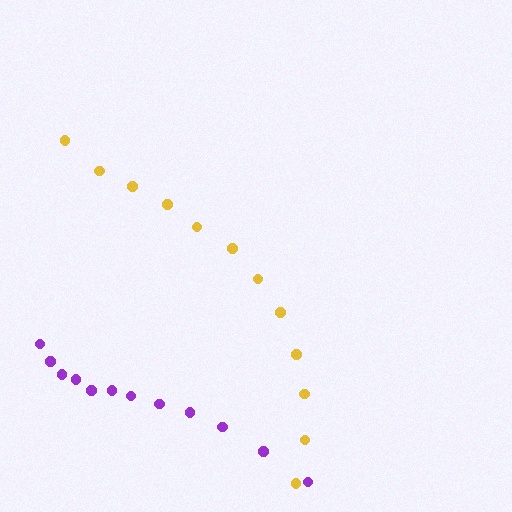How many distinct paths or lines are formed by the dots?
There are 2 distinct paths.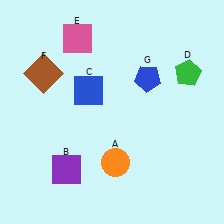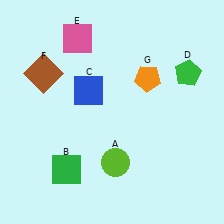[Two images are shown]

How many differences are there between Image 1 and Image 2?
There are 3 differences between the two images.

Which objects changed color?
A changed from orange to lime. B changed from purple to green. G changed from blue to orange.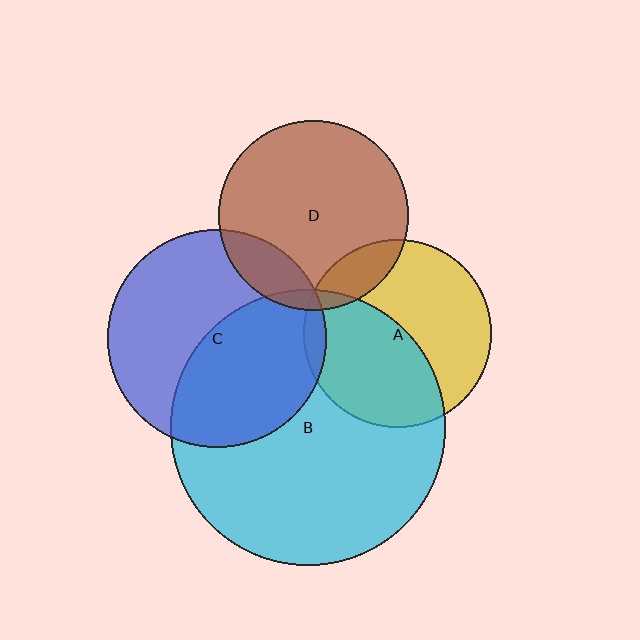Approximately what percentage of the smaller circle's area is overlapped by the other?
Approximately 15%.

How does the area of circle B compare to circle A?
Approximately 2.1 times.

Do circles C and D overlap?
Yes.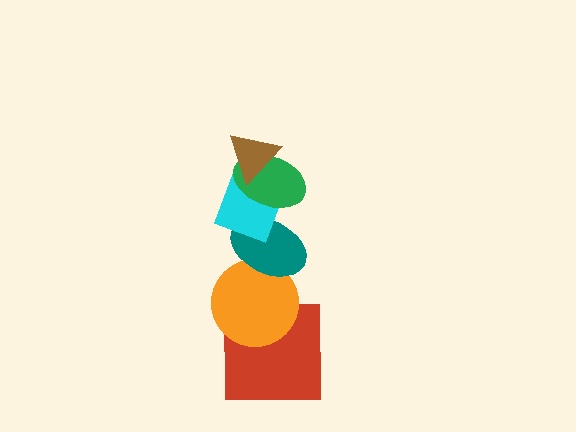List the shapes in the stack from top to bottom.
From top to bottom: the brown triangle, the green ellipse, the cyan diamond, the teal ellipse, the orange circle, the red square.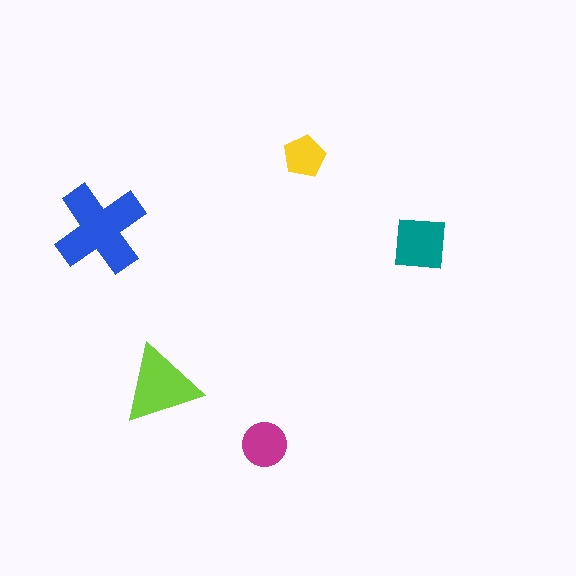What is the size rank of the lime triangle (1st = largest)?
2nd.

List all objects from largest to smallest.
The blue cross, the lime triangle, the teal square, the magenta circle, the yellow pentagon.